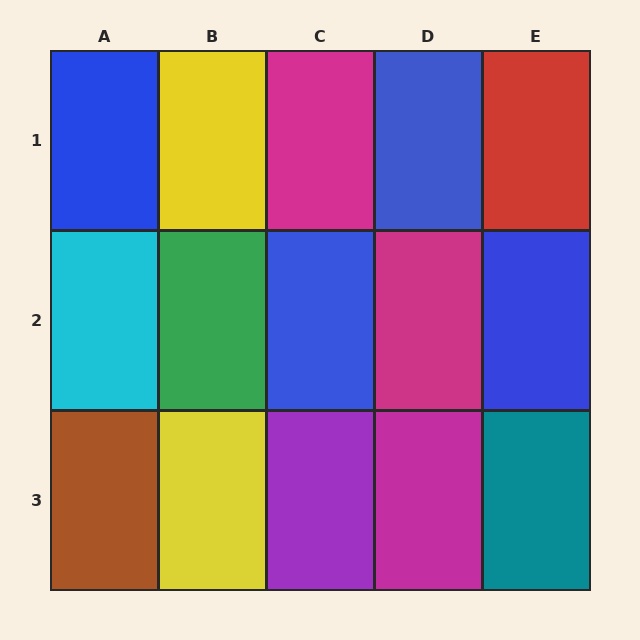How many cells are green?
1 cell is green.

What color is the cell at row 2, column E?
Blue.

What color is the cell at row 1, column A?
Blue.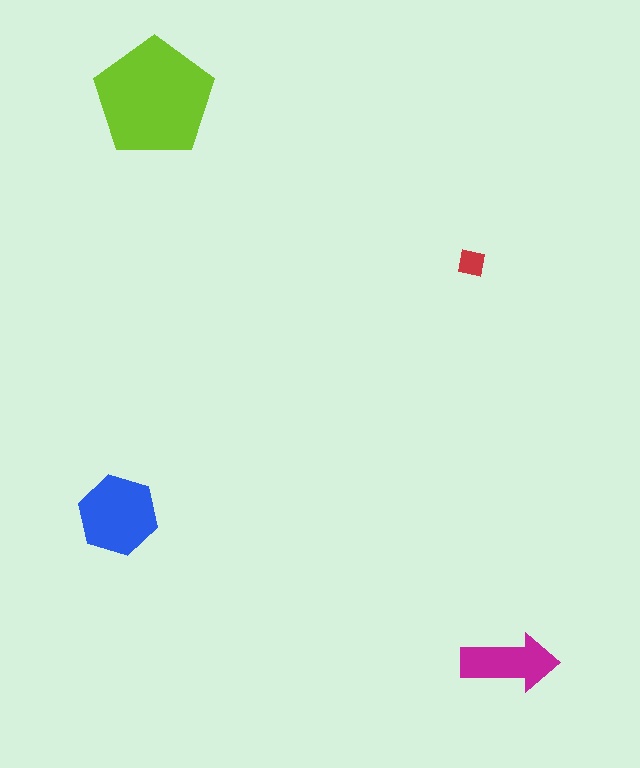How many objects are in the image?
There are 4 objects in the image.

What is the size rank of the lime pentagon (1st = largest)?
1st.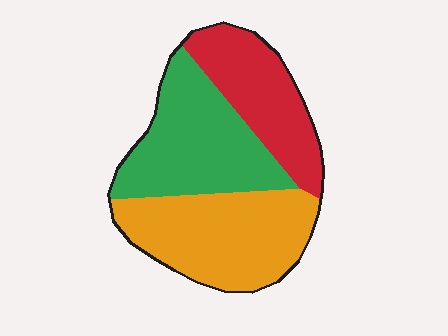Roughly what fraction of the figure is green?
Green covers roughly 35% of the figure.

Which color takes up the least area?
Red, at roughly 25%.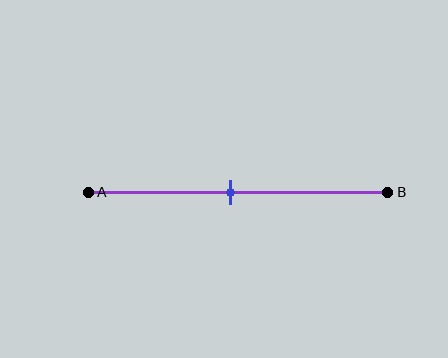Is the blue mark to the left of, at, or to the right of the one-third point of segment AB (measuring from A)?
The blue mark is to the right of the one-third point of segment AB.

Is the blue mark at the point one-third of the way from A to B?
No, the mark is at about 50% from A, not at the 33% one-third point.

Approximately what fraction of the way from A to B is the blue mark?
The blue mark is approximately 50% of the way from A to B.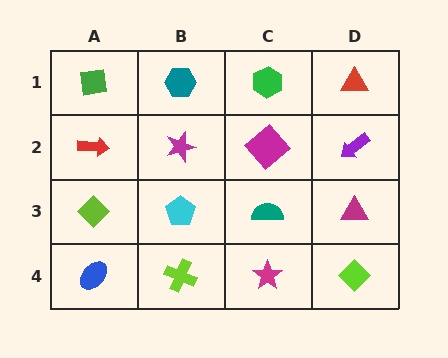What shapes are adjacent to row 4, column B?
A cyan pentagon (row 3, column B), a blue ellipse (row 4, column A), a magenta star (row 4, column C).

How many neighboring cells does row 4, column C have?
3.